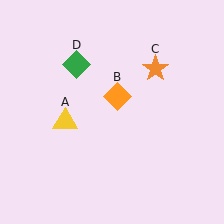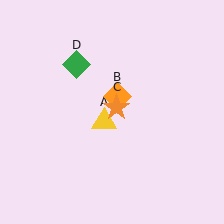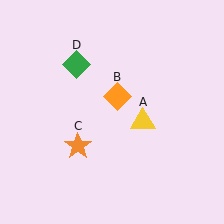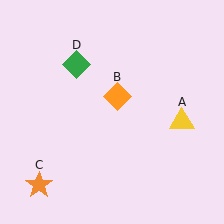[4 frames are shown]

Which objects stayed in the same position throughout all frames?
Orange diamond (object B) and green diamond (object D) remained stationary.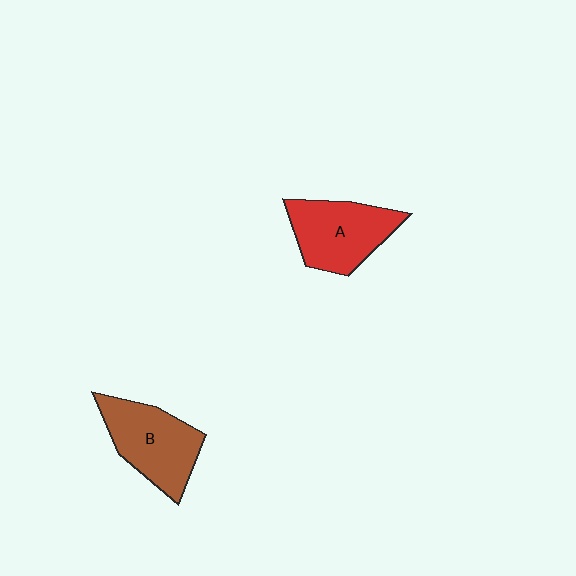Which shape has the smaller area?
Shape A (red).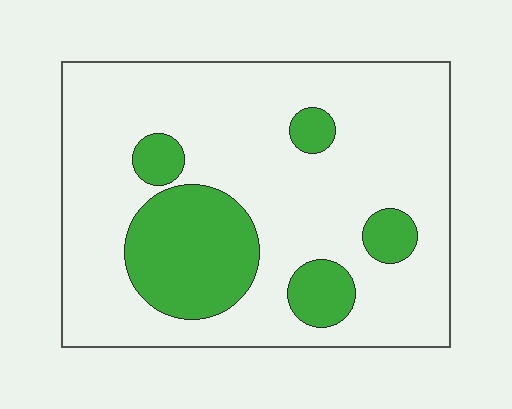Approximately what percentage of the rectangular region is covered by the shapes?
Approximately 20%.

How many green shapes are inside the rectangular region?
5.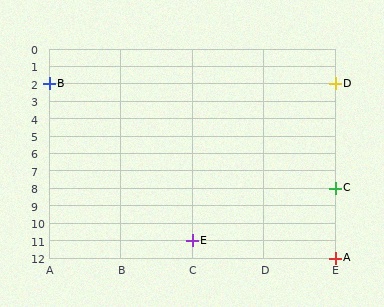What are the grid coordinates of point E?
Point E is at grid coordinates (C, 11).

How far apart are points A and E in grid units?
Points A and E are 2 columns and 1 row apart (about 2.2 grid units diagonally).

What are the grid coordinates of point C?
Point C is at grid coordinates (E, 8).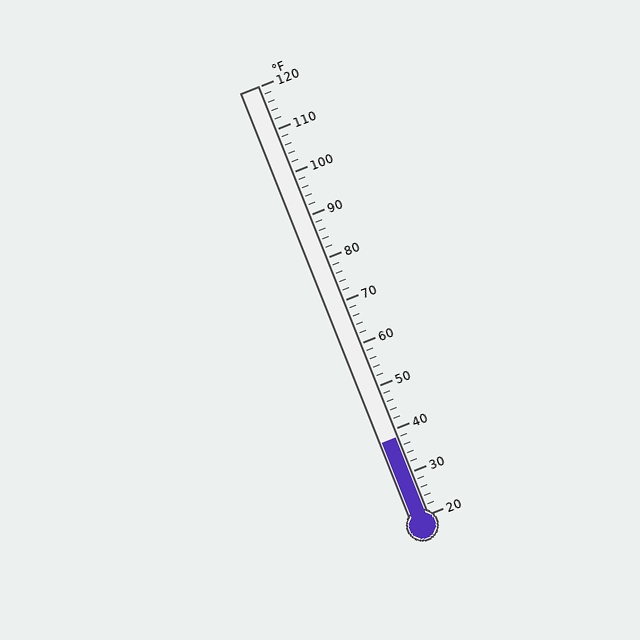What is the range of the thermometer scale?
The thermometer scale ranges from 20°F to 120°F.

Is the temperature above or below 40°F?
The temperature is below 40°F.